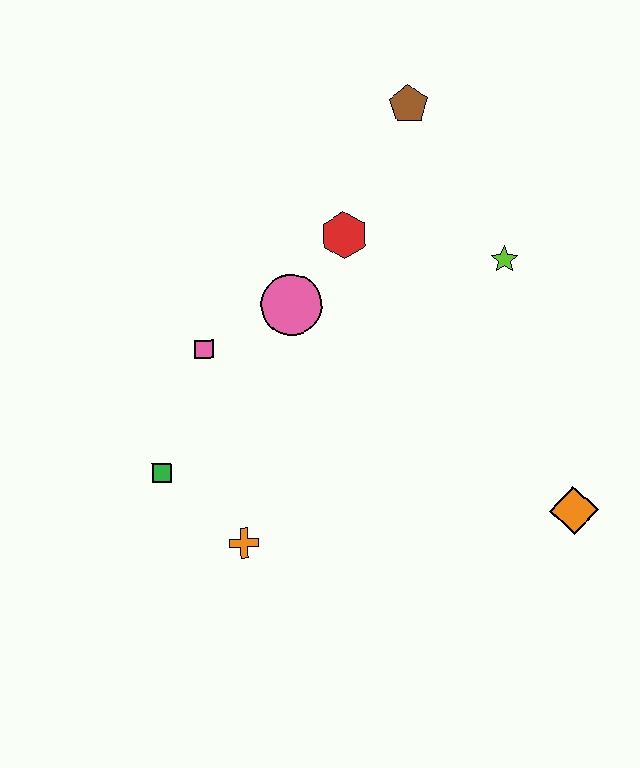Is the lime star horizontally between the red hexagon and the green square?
No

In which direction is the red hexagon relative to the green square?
The red hexagon is above the green square.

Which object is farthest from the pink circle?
The orange diamond is farthest from the pink circle.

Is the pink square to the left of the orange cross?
Yes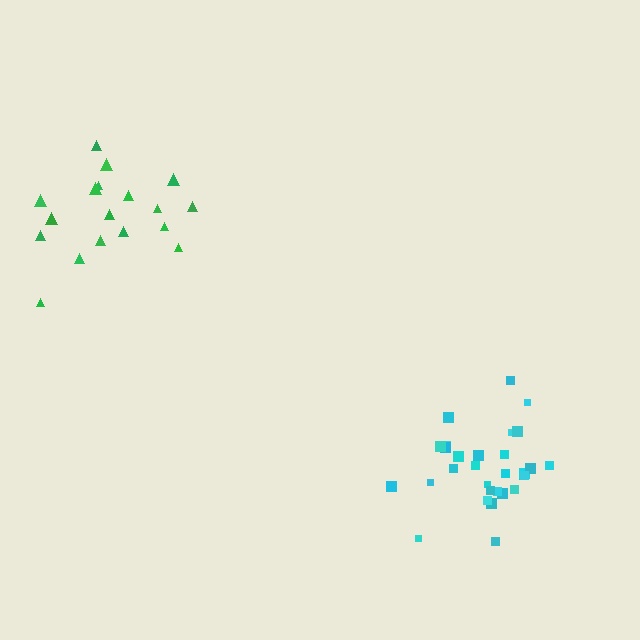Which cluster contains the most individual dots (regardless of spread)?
Cyan (30).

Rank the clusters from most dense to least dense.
cyan, green.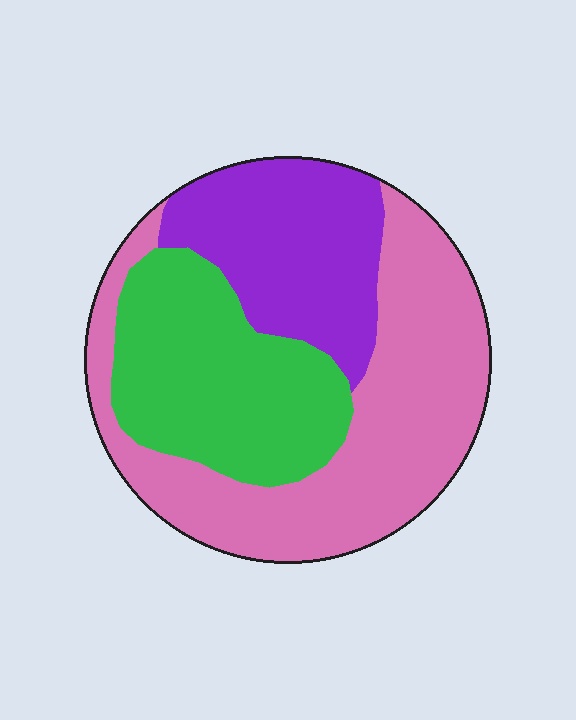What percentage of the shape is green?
Green covers around 30% of the shape.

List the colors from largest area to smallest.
From largest to smallest: pink, green, purple.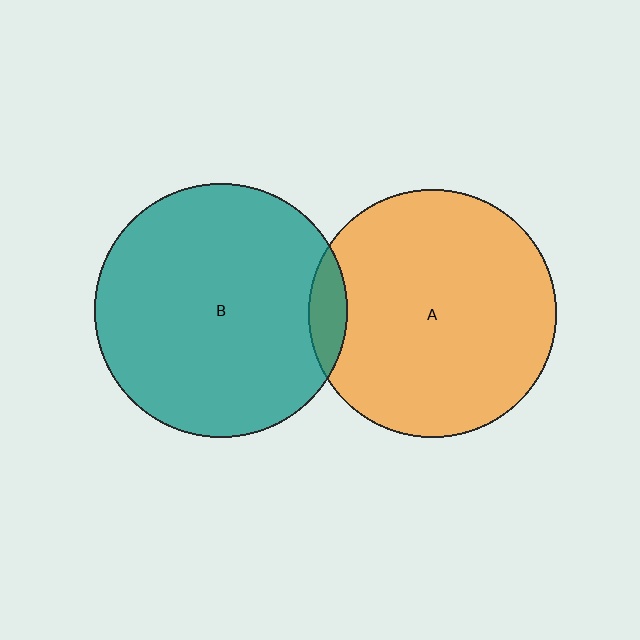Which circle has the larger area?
Circle B (teal).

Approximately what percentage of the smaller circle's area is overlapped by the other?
Approximately 5%.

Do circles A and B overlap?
Yes.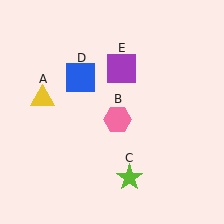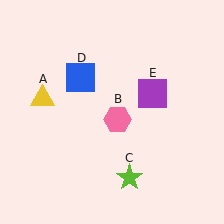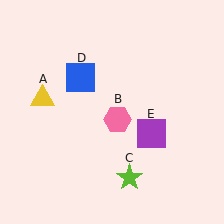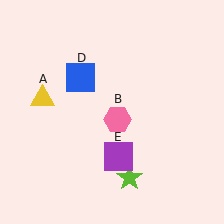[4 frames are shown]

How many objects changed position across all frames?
1 object changed position: purple square (object E).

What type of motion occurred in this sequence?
The purple square (object E) rotated clockwise around the center of the scene.